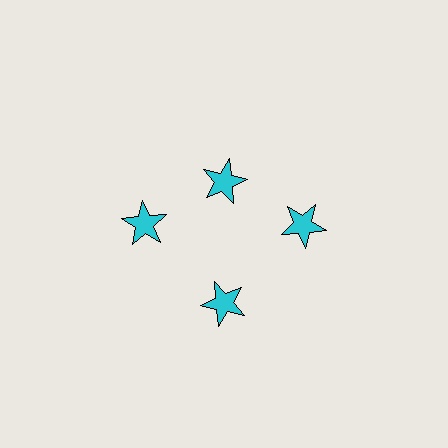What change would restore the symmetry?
The symmetry would be restored by moving it outward, back onto the ring so that all 4 stars sit at equal angles and equal distance from the center.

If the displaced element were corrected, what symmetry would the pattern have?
It would have 4-fold rotational symmetry — the pattern would map onto itself every 90 degrees.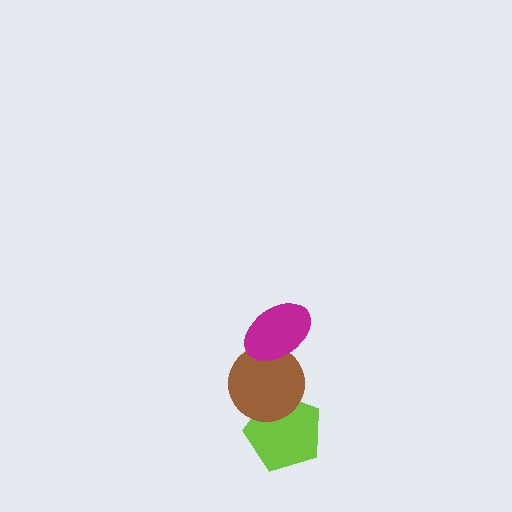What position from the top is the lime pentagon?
The lime pentagon is 3rd from the top.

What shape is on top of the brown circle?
The magenta ellipse is on top of the brown circle.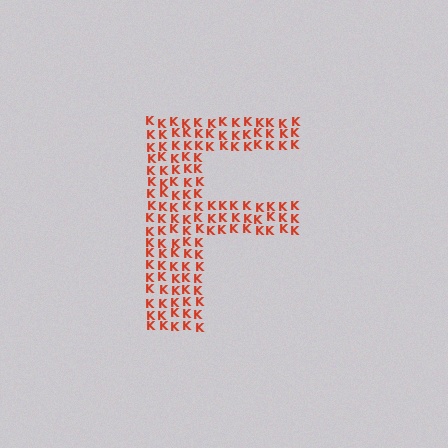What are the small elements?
The small elements are letter K's.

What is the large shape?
The large shape is the letter F.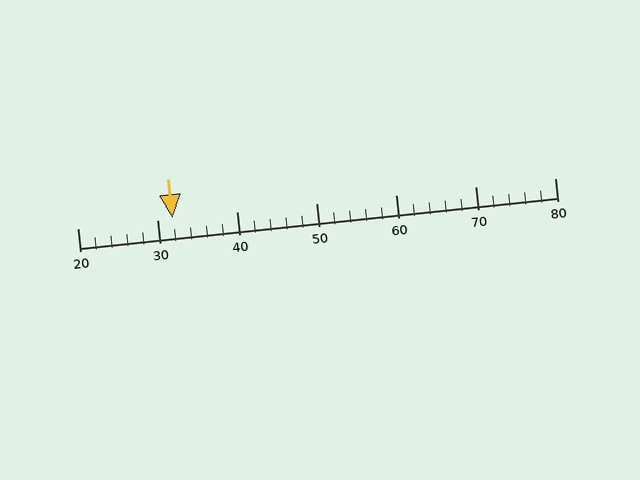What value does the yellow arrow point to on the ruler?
The yellow arrow points to approximately 32.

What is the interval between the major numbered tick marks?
The major tick marks are spaced 10 units apart.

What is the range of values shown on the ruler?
The ruler shows values from 20 to 80.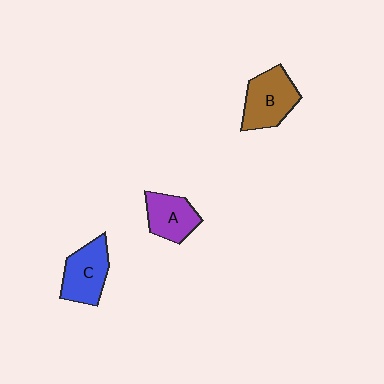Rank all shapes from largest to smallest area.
From largest to smallest: B (brown), C (blue), A (purple).